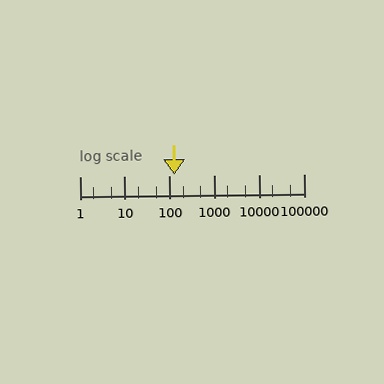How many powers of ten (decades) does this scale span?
The scale spans 5 decades, from 1 to 100000.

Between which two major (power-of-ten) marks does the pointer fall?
The pointer is between 100 and 1000.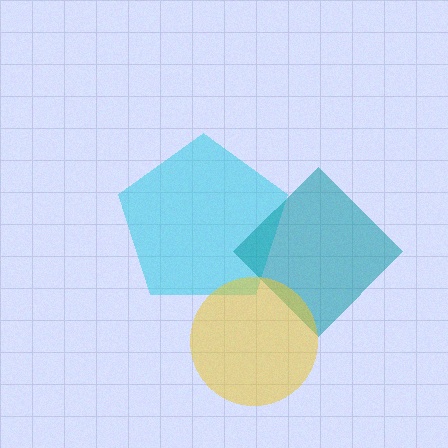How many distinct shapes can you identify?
There are 3 distinct shapes: a cyan pentagon, a teal diamond, a yellow circle.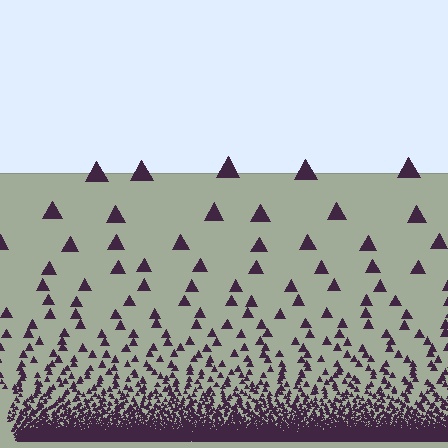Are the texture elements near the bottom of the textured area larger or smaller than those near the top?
Smaller. The gradient is inverted — elements near the bottom are smaller and denser.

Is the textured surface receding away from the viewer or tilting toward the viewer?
The surface appears to tilt toward the viewer. Texture elements get larger and sparser toward the top.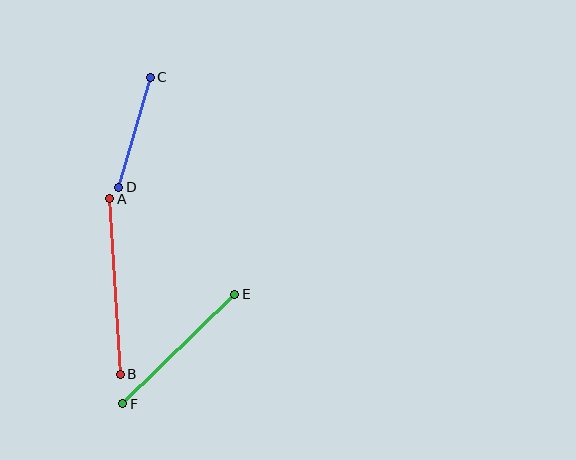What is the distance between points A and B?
The distance is approximately 176 pixels.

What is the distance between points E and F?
The distance is approximately 157 pixels.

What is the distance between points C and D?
The distance is approximately 114 pixels.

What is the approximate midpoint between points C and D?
The midpoint is at approximately (134, 132) pixels.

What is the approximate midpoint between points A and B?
The midpoint is at approximately (115, 287) pixels.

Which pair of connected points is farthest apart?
Points A and B are farthest apart.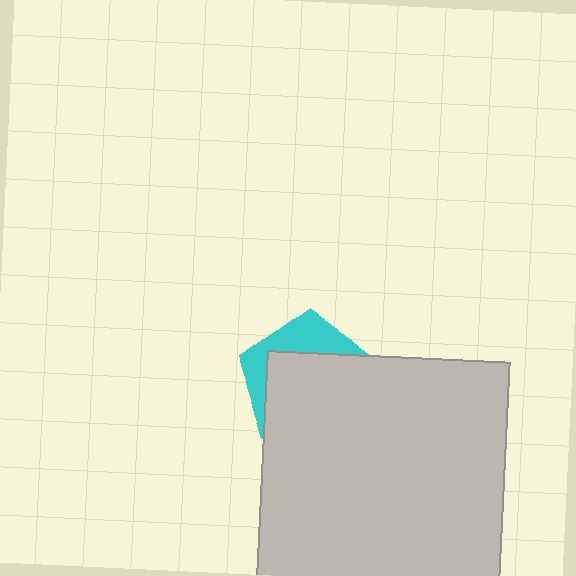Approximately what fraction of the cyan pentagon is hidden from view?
Roughly 68% of the cyan pentagon is hidden behind the light gray square.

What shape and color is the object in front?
The object in front is a light gray square.